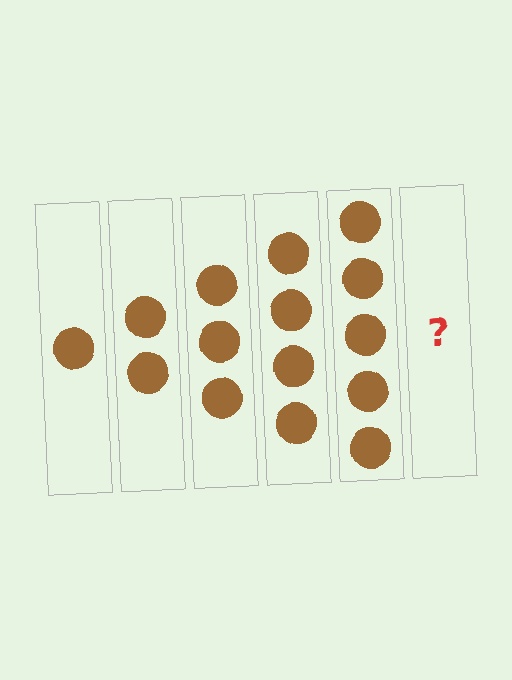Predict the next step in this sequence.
The next step is 6 circles.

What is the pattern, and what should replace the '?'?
The pattern is that each step adds one more circle. The '?' should be 6 circles.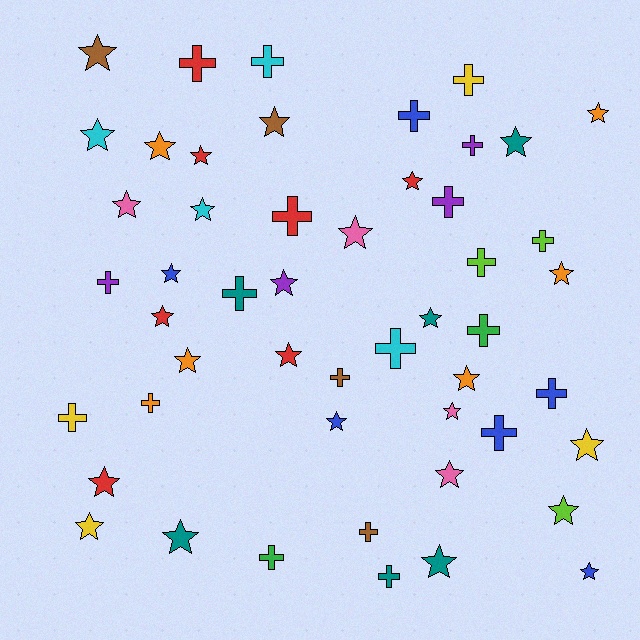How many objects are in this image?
There are 50 objects.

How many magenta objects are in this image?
There are no magenta objects.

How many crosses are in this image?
There are 21 crosses.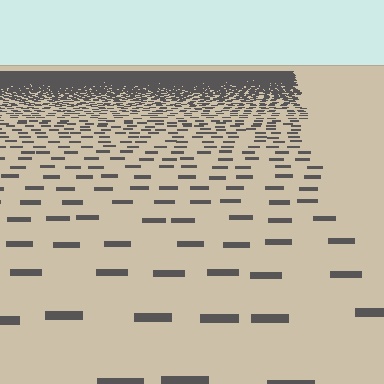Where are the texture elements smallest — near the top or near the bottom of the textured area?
Near the top.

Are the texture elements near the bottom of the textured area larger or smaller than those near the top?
Larger. Near the bottom, elements are closer to the viewer and appear at a bigger on-screen size.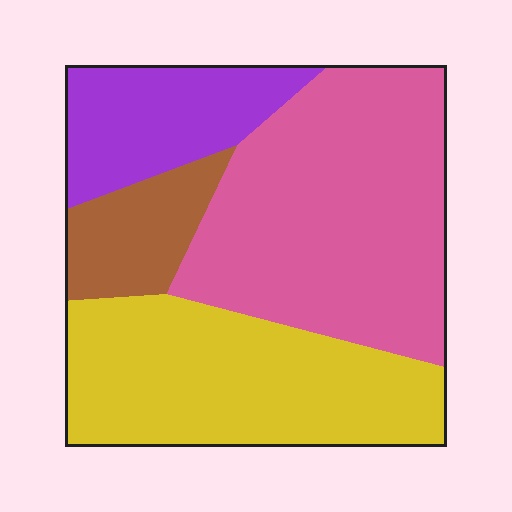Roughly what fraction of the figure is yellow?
Yellow takes up between a sixth and a third of the figure.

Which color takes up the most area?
Pink, at roughly 40%.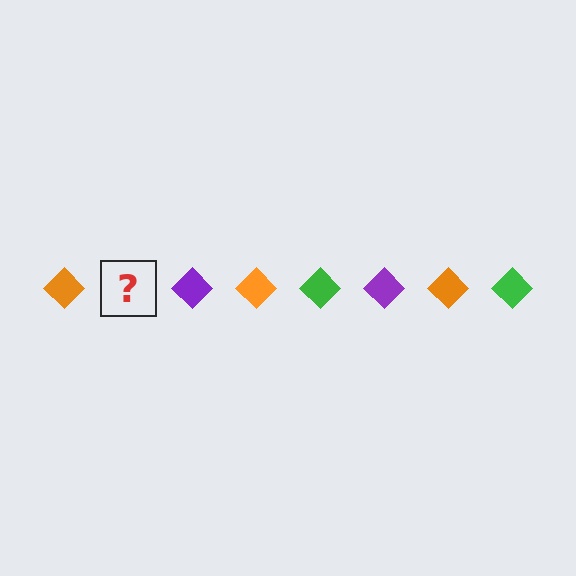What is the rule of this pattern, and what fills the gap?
The rule is that the pattern cycles through orange, green, purple diamonds. The gap should be filled with a green diamond.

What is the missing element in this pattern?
The missing element is a green diamond.